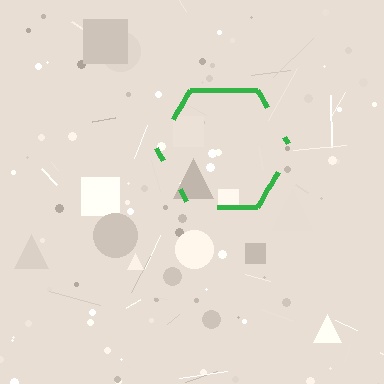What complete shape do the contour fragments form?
The contour fragments form a hexagon.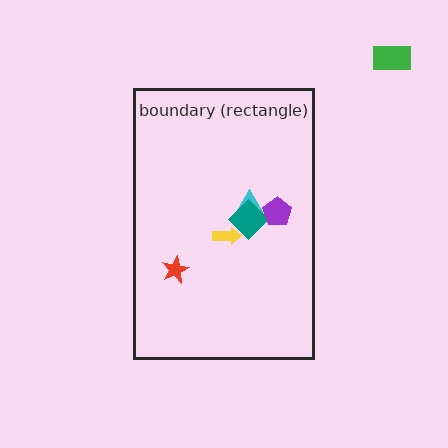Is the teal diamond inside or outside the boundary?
Inside.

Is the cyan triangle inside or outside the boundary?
Inside.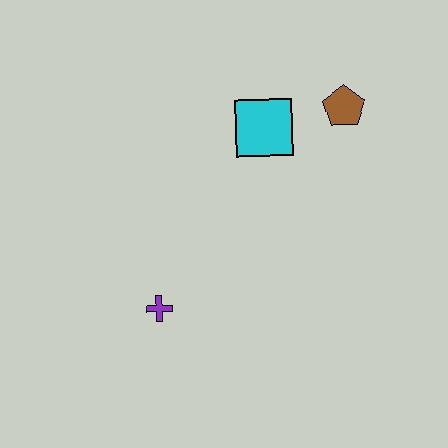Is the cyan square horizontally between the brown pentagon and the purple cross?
Yes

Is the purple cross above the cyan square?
No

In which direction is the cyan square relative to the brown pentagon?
The cyan square is to the left of the brown pentagon.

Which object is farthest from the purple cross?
The brown pentagon is farthest from the purple cross.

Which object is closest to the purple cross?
The cyan square is closest to the purple cross.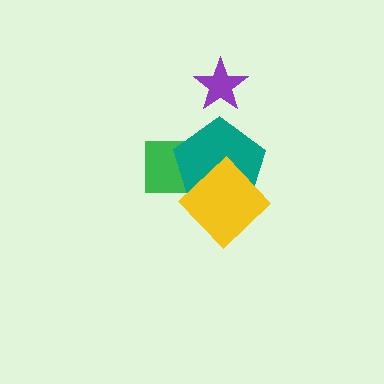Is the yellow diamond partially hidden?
No, no other shape covers it.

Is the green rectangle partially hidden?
Yes, it is partially covered by another shape.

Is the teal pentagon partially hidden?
Yes, it is partially covered by another shape.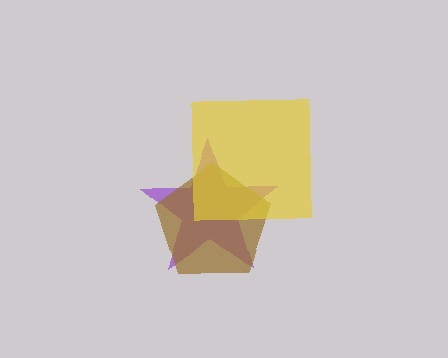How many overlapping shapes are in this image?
There are 3 overlapping shapes in the image.